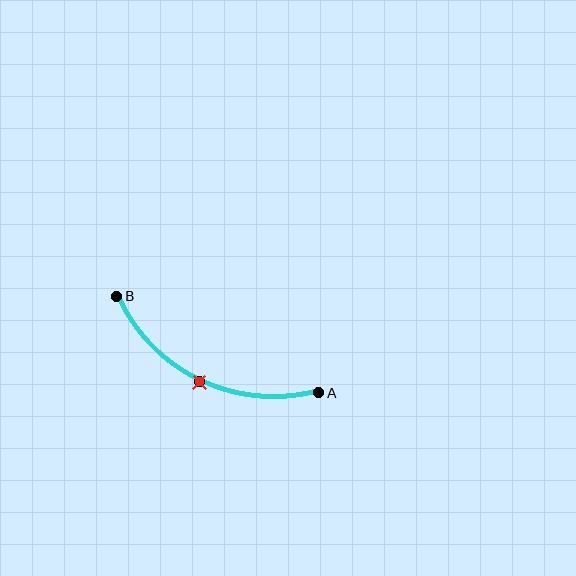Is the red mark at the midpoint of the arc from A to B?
Yes. The red mark lies on the arc at equal arc-length from both A and B — it is the arc midpoint.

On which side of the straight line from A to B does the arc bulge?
The arc bulges below the straight line connecting A and B.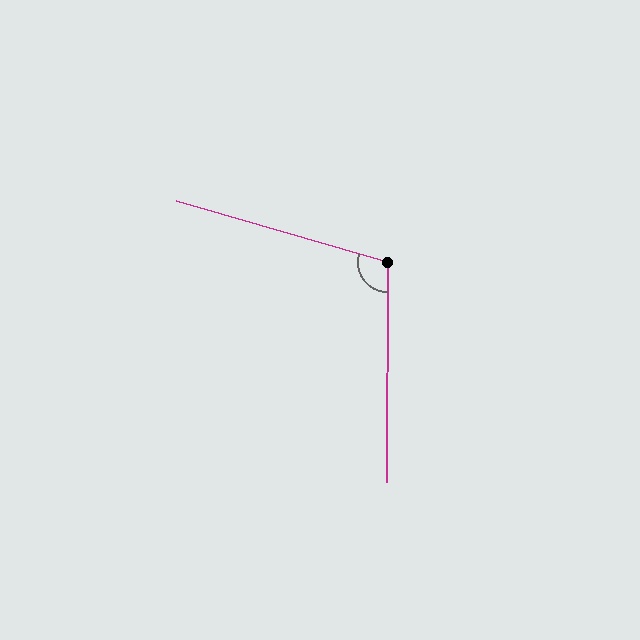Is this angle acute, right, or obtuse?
It is obtuse.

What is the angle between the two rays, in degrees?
Approximately 106 degrees.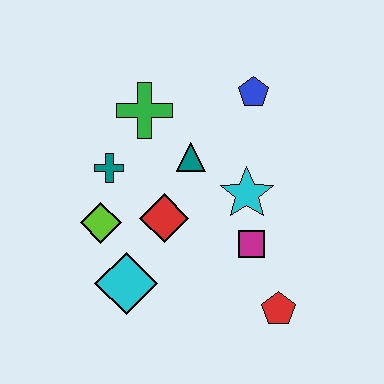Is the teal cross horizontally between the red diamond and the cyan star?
No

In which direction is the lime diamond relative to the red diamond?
The lime diamond is to the left of the red diamond.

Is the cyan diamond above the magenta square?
No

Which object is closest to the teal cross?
The lime diamond is closest to the teal cross.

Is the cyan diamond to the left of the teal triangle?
Yes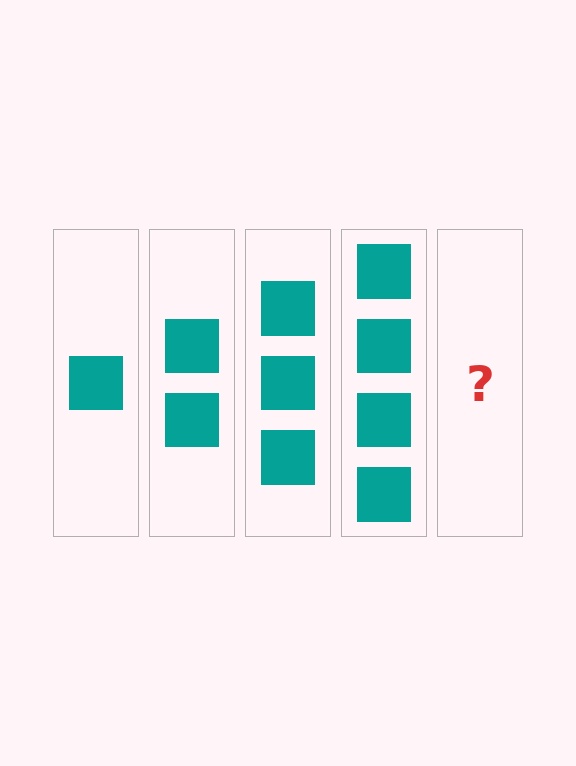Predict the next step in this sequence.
The next step is 5 squares.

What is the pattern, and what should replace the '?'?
The pattern is that each step adds one more square. The '?' should be 5 squares.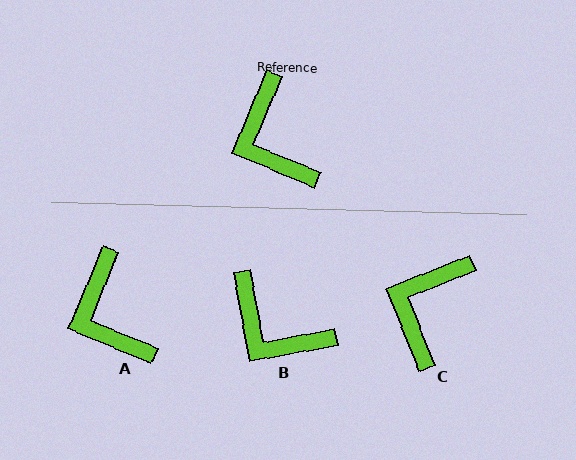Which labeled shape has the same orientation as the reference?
A.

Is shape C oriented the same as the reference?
No, it is off by about 46 degrees.